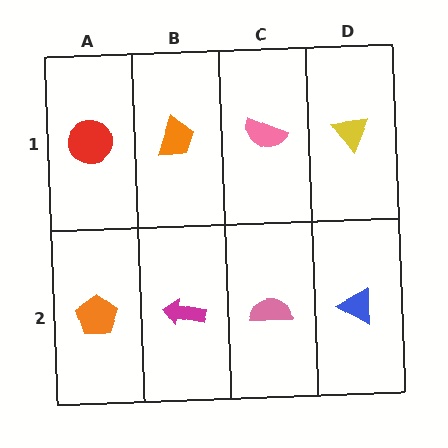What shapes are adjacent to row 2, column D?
A yellow triangle (row 1, column D), a pink semicircle (row 2, column C).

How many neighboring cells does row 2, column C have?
3.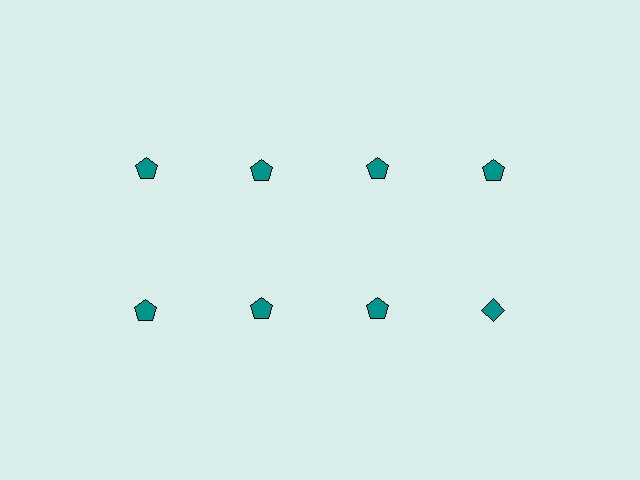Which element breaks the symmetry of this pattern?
The teal diamond in the second row, second from right column breaks the symmetry. All other shapes are teal pentagons.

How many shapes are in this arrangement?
There are 8 shapes arranged in a grid pattern.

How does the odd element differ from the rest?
It has a different shape: diamond instead of pentagon.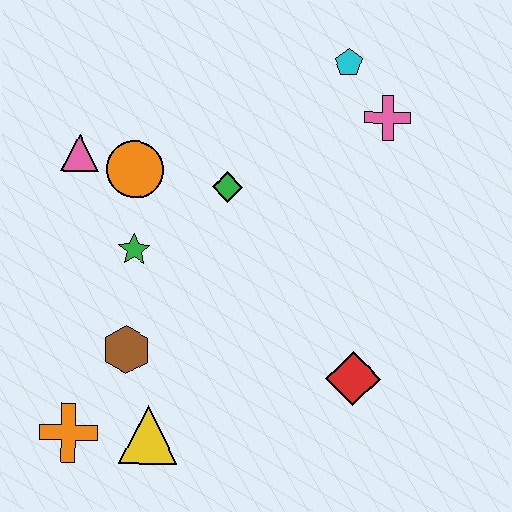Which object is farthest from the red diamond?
The pink triangle is farthest from the red diamond.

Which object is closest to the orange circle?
The pink triangle is closest to the orange circle.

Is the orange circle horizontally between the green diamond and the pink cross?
No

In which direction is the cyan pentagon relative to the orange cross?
The cyan pentagon is above the orange cross.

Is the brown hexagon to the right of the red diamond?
No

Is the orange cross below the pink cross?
Yes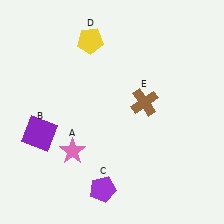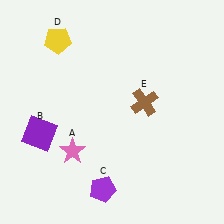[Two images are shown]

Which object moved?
The yellow pentagon (D) moved left.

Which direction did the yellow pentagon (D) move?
The yellow pentagon (D) moved left.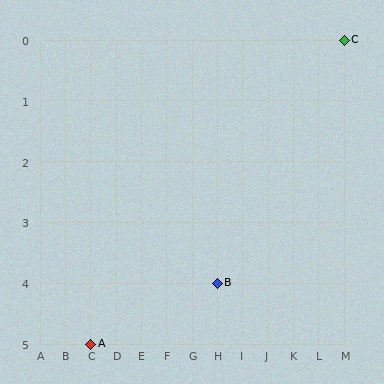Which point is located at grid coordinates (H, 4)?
Point B is at (H, 4).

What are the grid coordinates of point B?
Point B is at grid coordinates (H, 4).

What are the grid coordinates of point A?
Point A is at grid coordinates (C, 5).